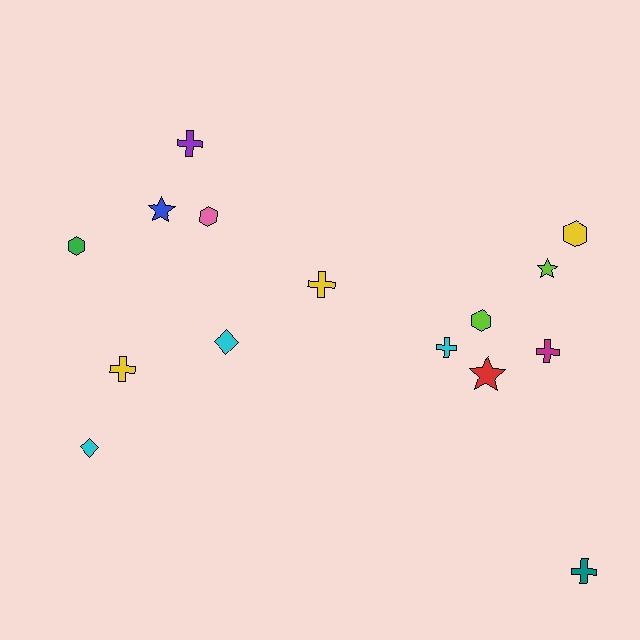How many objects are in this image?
There are 15 objects.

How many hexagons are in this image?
There are 4 hexagons.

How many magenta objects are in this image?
There is 1 magenta object.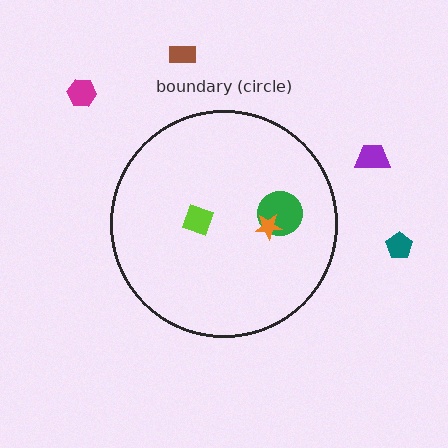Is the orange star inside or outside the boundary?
Inside.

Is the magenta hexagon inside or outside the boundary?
Outside.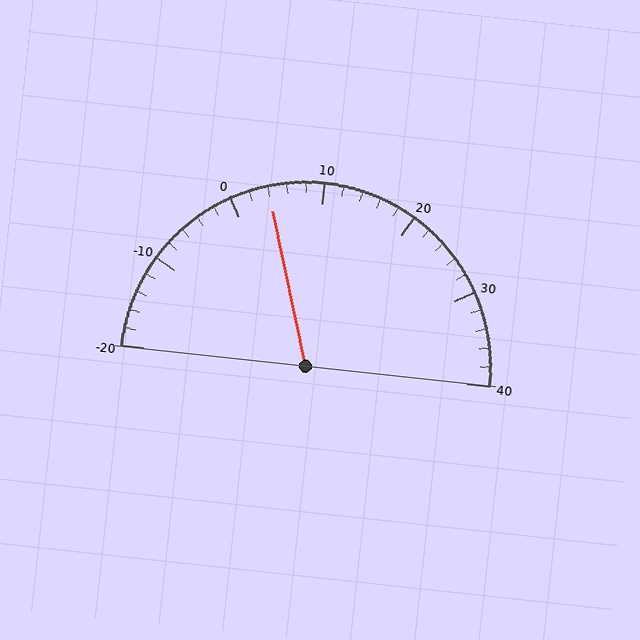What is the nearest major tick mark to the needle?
The nearest major tick mark is 0.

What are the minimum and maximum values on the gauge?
The gauge ranges from -20 to 40.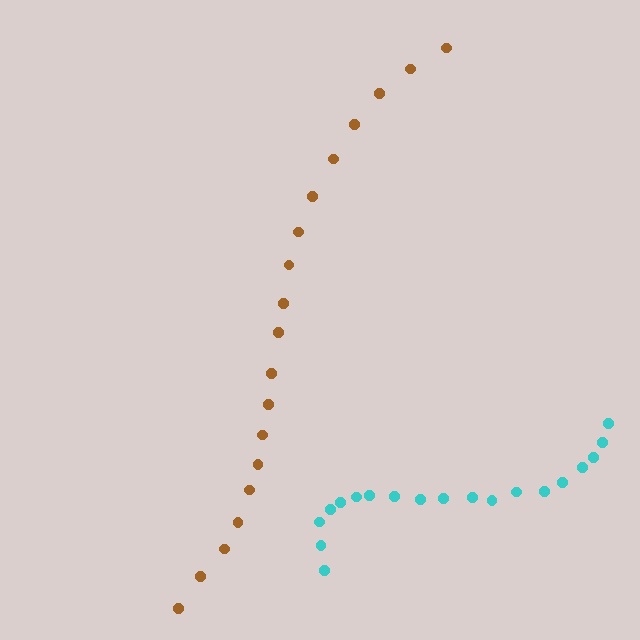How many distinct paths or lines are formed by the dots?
There are 2 distinct paths.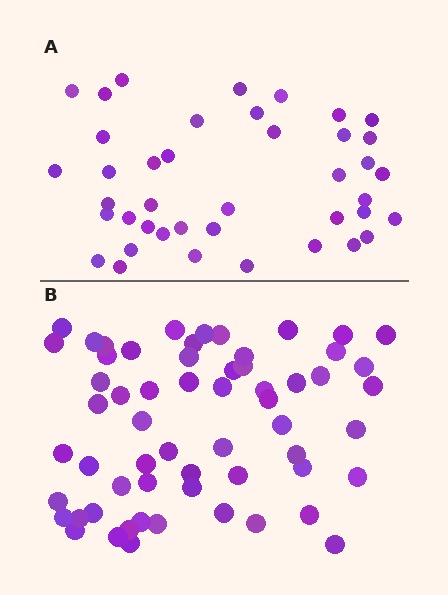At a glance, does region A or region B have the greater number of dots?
Region B (the bottom region) has more dots.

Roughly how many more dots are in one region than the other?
Region B has approximately 20 more dots than region A.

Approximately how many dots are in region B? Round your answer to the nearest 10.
About 60 dots.